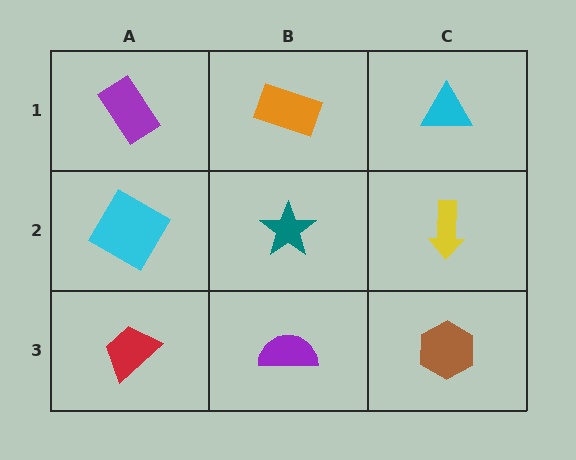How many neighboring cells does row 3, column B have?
3.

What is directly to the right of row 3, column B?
A brown hexagon.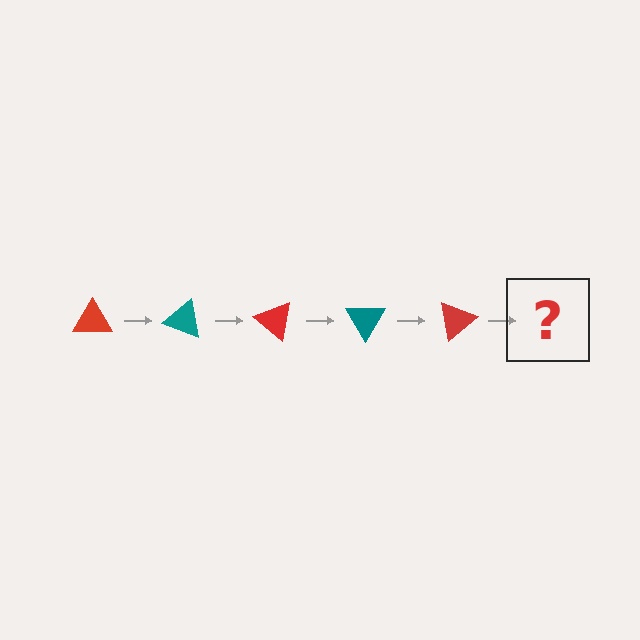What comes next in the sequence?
The next element should be a teal triangle, rotated 100 degrees from the start.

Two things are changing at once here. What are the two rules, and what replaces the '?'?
The two rules are that it rotates 20 degrees each step and the color cycles through red and teal. The '?' should be a teal triangle, rotated 100 degrees from the start.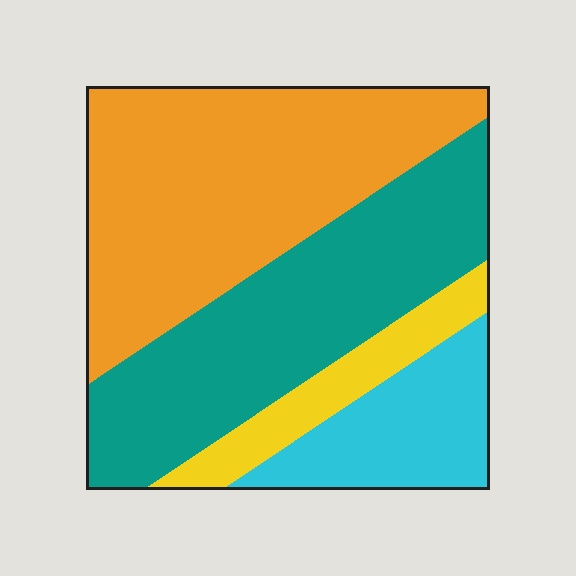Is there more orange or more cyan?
Orange.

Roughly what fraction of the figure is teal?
Teal takes up between a third and a half of the figure.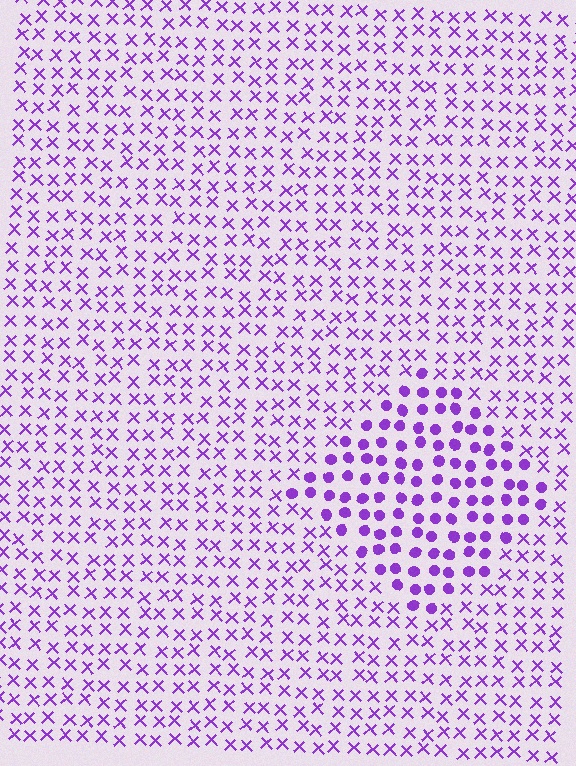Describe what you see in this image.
The image is filled with small purple elements arranged in a uniform grid. A diamond-shaped region contains circles, while the surrounding area contains X marks. The boundary is defined purely by the change in element shape.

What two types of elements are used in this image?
The image uses circles inside the diamond region and X marks outside it.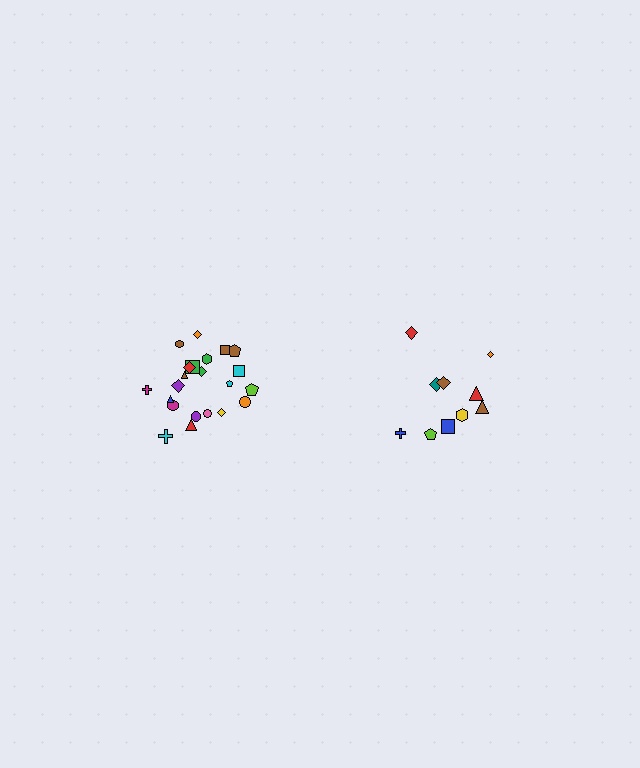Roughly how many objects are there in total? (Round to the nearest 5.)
Roughly 30 objects in total.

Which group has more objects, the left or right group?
The left group.